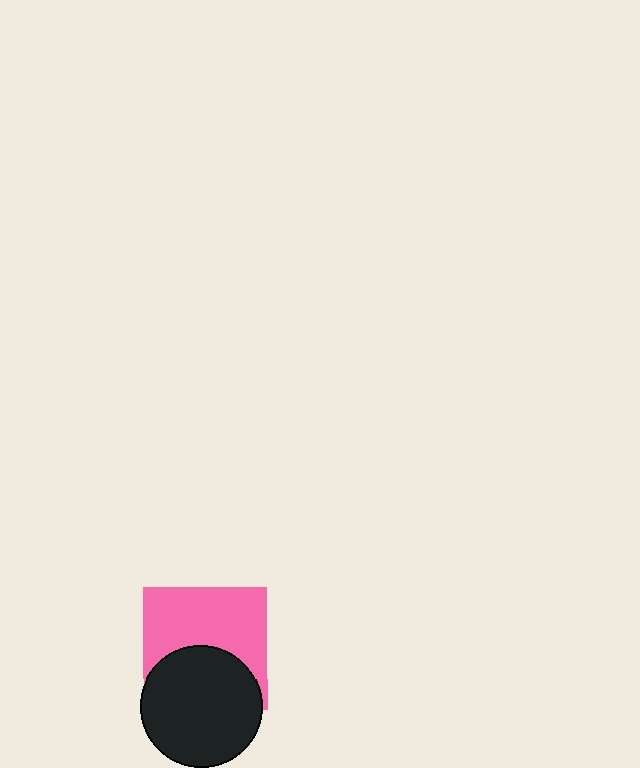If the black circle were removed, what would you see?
You would see the complete pink square.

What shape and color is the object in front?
The object in front is a black circle.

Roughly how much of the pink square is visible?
About half of it is visible (roughly 59%).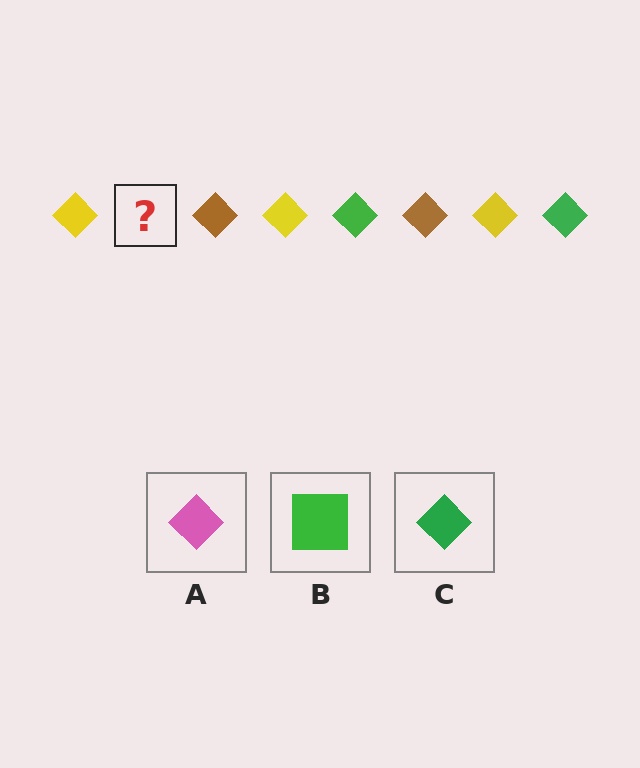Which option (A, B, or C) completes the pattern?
C.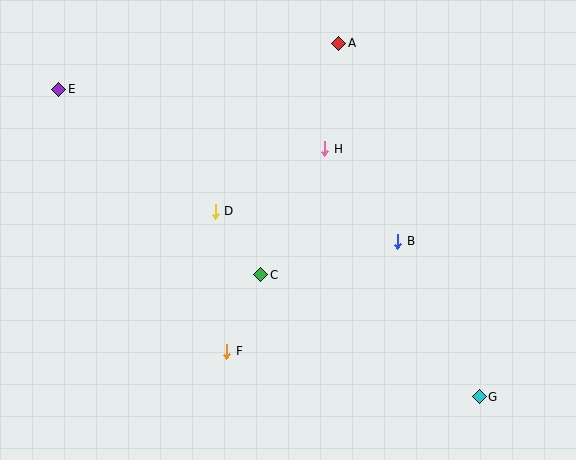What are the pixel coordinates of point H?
Point H is at (325, 149).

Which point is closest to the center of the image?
Point C at (261, 275) is closest to the center.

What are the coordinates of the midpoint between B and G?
The midpoint between B and G is at (439, 319).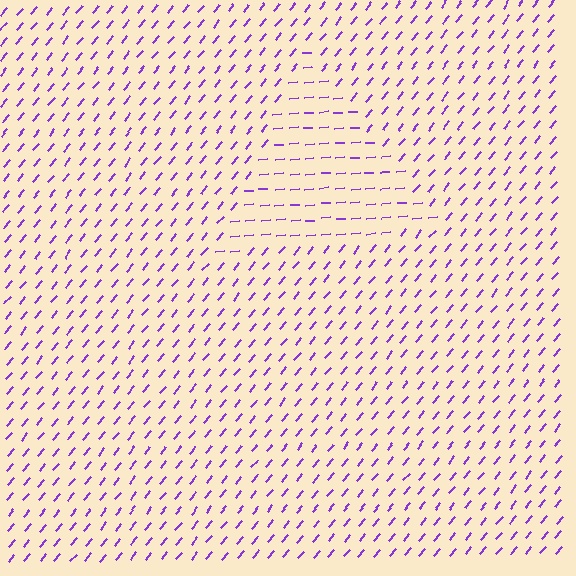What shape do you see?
I see a triangle.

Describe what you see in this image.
The image is filled with small purple line segments. A triangle region in the image has lines oriented differently from the surrounding lines, creating a visible texture boundary.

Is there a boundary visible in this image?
Yes, there is a texture boundary formed by a change in line orientation.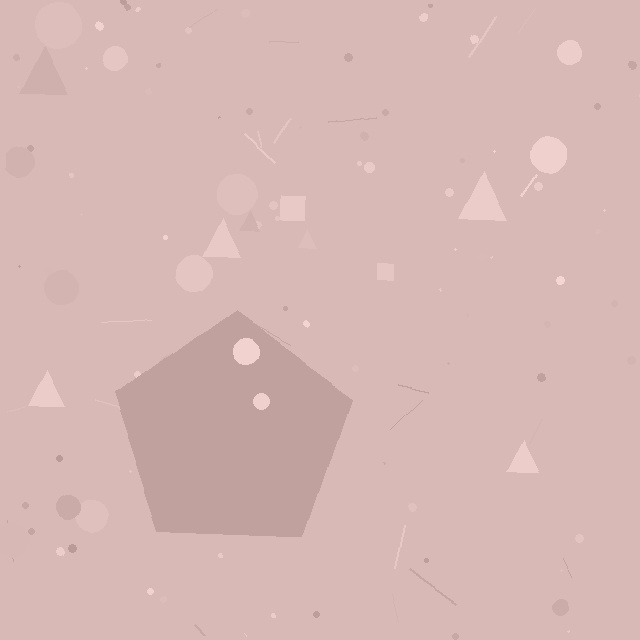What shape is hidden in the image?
A pentagon is hidden in the image.